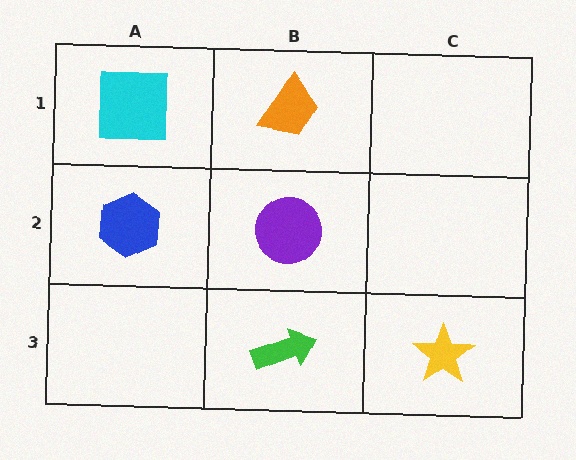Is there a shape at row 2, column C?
No, that cell is empty.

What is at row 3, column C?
A yellow star.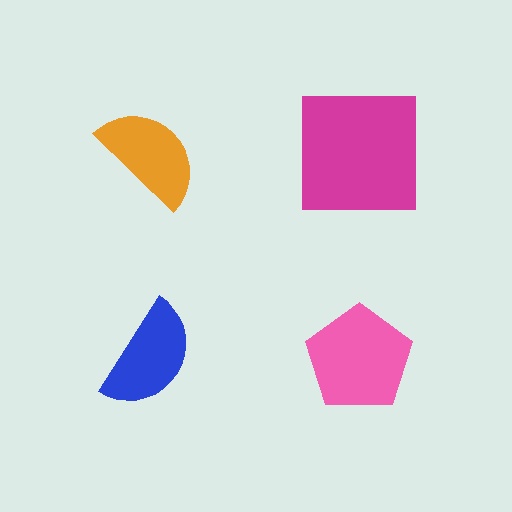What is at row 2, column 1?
A blue semicircle.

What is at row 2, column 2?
A pink pentagon.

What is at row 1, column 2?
A magenta square.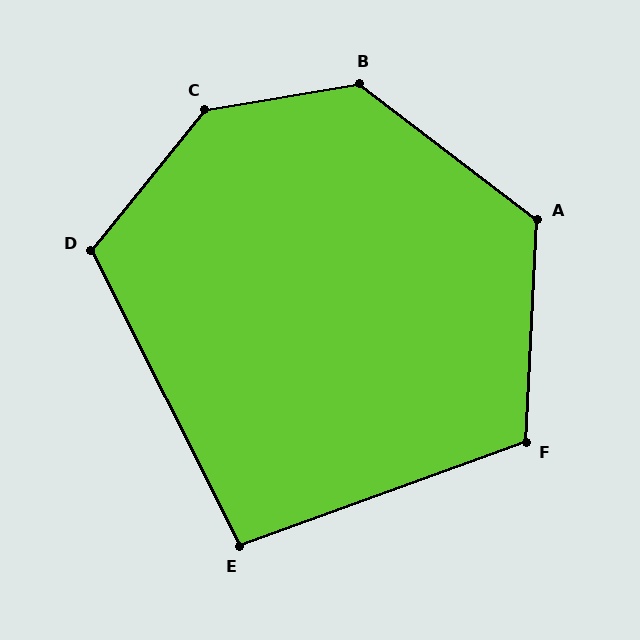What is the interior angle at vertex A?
Approximately 124 degrees (obtuse).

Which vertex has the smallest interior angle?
E, at approximately 97 degrees.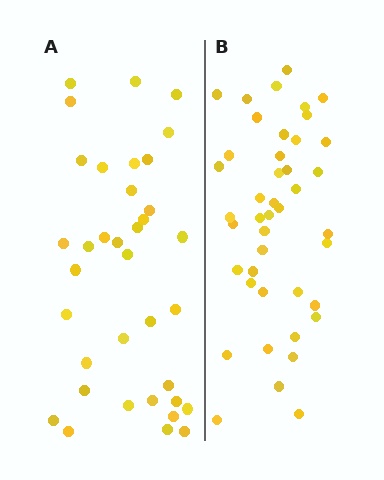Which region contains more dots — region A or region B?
Region B (the right region) has more dots.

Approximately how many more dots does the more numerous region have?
Region B has roughly 8 or so more dots than region A.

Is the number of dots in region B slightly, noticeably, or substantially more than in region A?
Region B has only slightly more — the two regions are fairly close. The ratio is roughly 1.2 to 1.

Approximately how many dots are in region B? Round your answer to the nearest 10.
About 40 dots. (The exact count is 43, which rounds to 40.)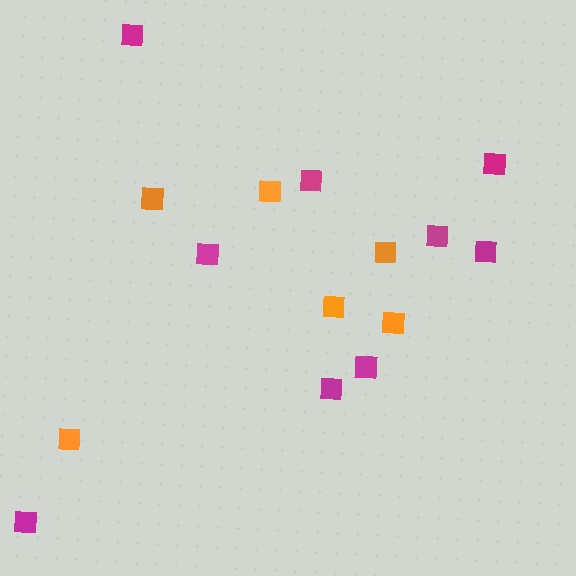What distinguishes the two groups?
There are 2 groups: one group of orange squares (6) and one group of magenta squares (9).